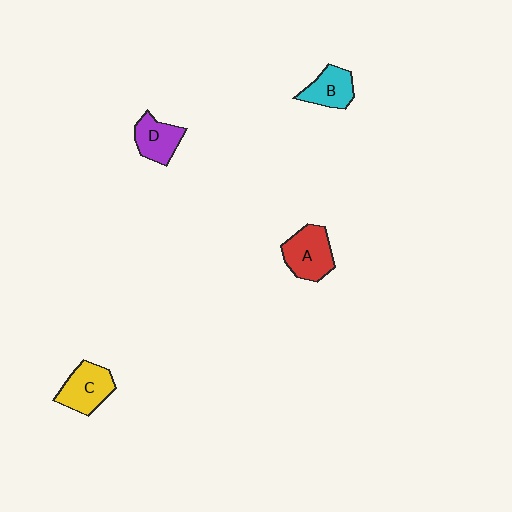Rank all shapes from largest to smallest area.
From largest to smallest: A (red), C (yellow), D (purple), B (cyan).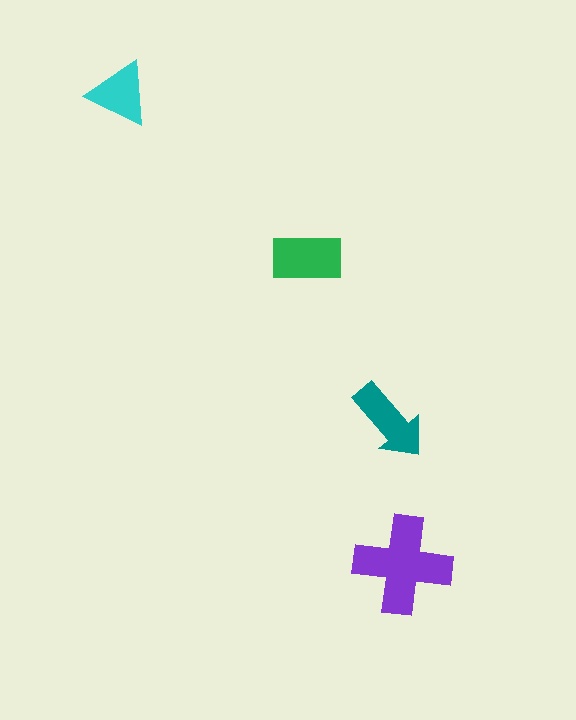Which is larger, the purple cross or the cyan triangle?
The purple cross.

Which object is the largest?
The purple cross.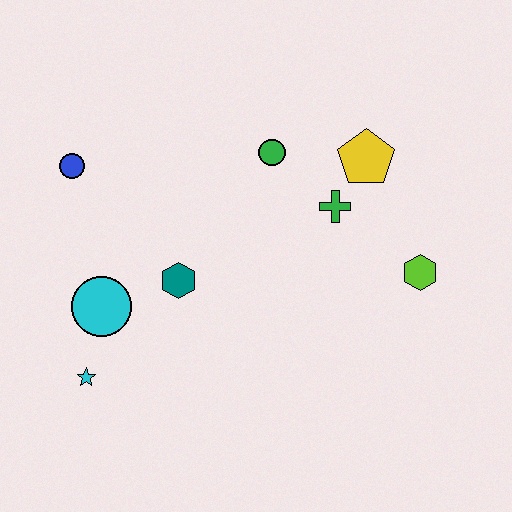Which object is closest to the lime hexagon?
The green cross is closest to the lime hexagon.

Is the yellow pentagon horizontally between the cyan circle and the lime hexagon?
Yes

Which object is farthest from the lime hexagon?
The blue circle is farthest from the lime hexagon.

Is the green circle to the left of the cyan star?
No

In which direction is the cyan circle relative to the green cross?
The cyan circle is to the left of the green cross.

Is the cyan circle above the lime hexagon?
No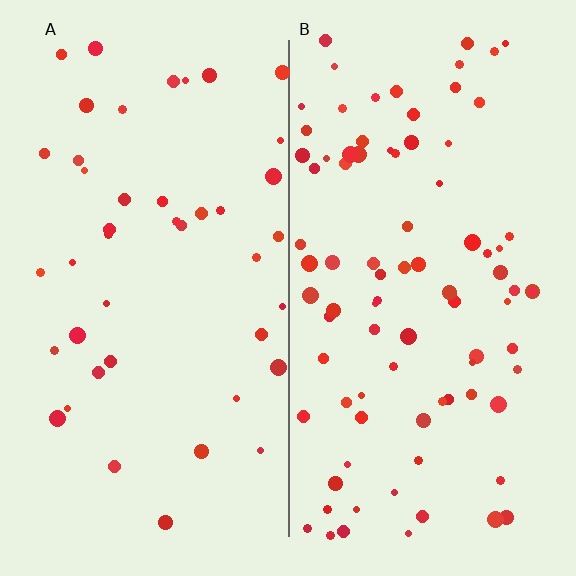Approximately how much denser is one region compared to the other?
Approximately 2.0× — region B over region A.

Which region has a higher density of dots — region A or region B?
B (the right).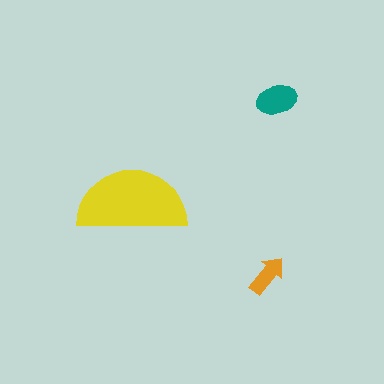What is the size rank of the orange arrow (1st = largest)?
3rd.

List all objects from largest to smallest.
The yellow semicircle, the teal ellipse, the orange arrow.